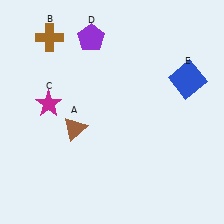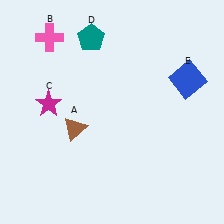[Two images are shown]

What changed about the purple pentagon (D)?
In Image 1, D is purple. In Image 2, it changed to teal.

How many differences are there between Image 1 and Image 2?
There are 2 differences between the two images.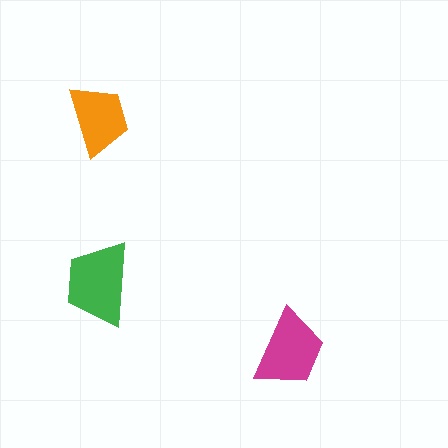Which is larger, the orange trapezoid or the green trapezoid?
The green one.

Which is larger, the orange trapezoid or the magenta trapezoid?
The magenta one.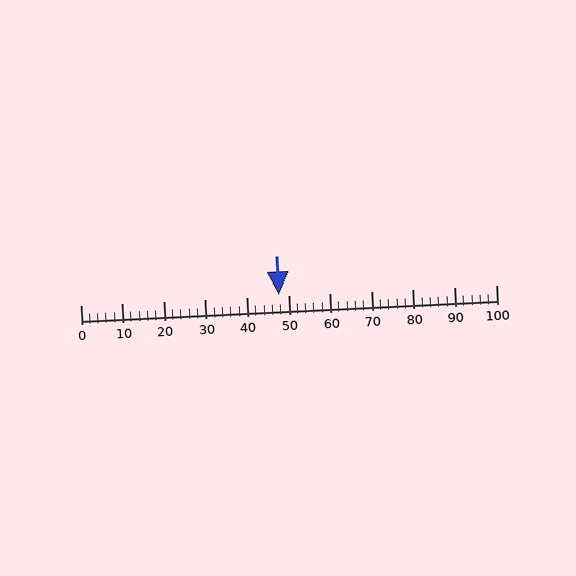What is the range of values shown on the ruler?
The ruler shows values from 0 to 100.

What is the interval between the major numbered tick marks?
The major tick marks are spaced 10 units apart.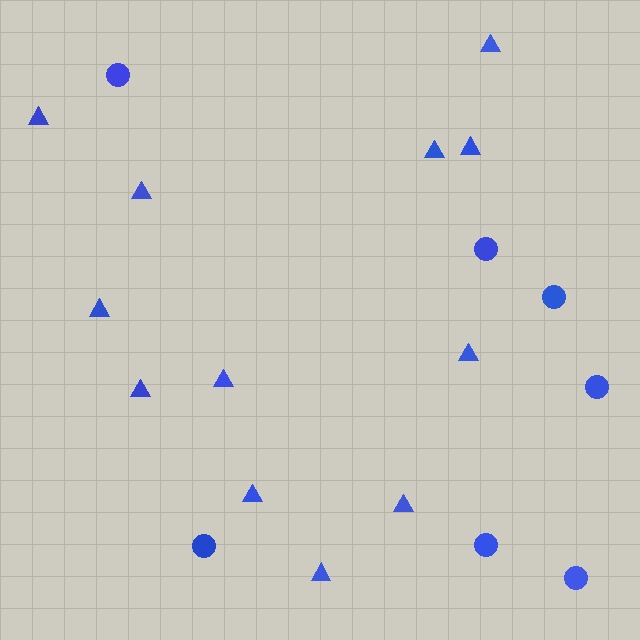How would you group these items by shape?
There are 2 groups: one group of circles (7) and one group of triangles (12).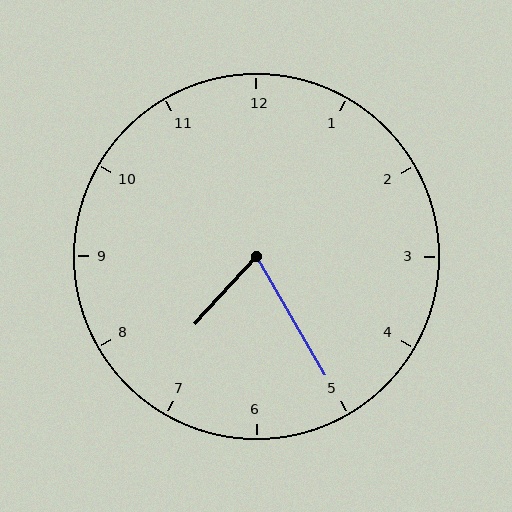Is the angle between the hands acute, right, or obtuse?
It is acute.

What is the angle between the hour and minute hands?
Approximately 72 degrees.